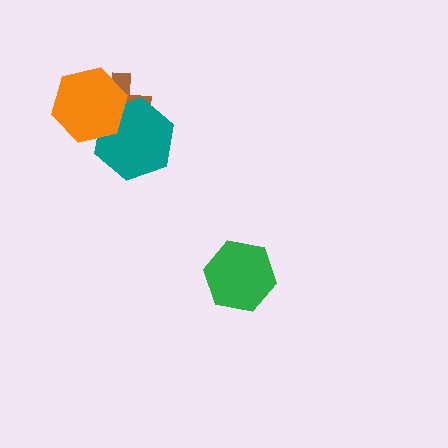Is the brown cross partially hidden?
Yes, it is partially covered by another shape.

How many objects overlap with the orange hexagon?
2 objects overlap with the orange hexagon.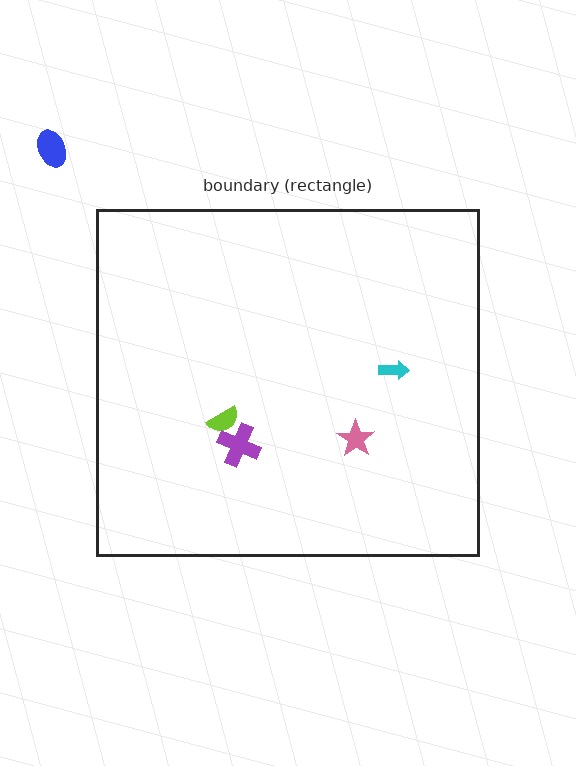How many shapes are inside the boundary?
4 inside, 1 outside.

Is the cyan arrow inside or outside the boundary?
Inside.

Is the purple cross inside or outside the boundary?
Inside.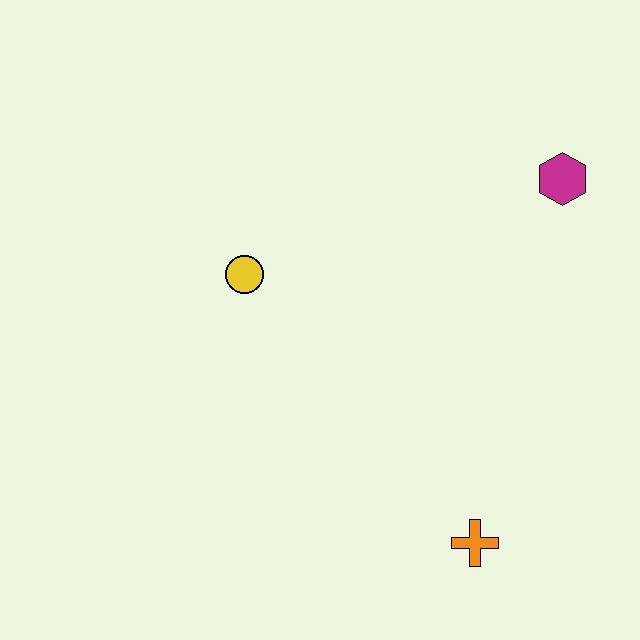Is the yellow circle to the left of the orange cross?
Yes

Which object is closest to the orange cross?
The yellow circle is closest to the orange cross.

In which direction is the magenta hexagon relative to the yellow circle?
The magenta hexagon is to the right of the yellow circle.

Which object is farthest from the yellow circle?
The orange cross is farthest from the yellow circle.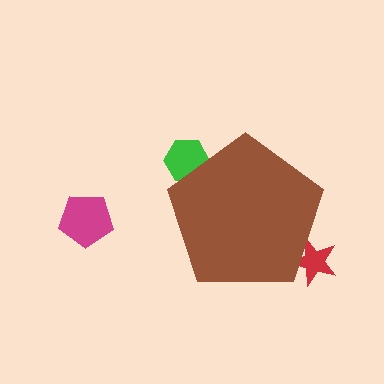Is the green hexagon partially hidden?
Yes, the green hexagon is partially hidden behind the brown pentagon.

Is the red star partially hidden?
Yes, the red star is partially hidden behind the brown pentagon.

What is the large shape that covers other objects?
A brown pentagon.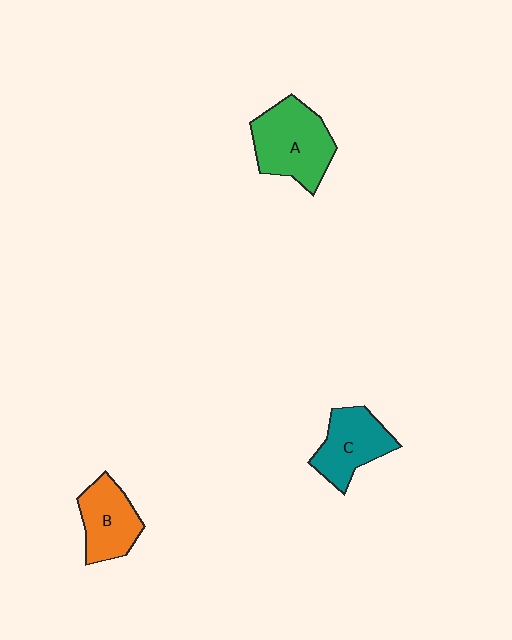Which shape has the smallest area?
Shape B (orange).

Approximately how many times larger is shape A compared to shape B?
Approximately 1.4 times.